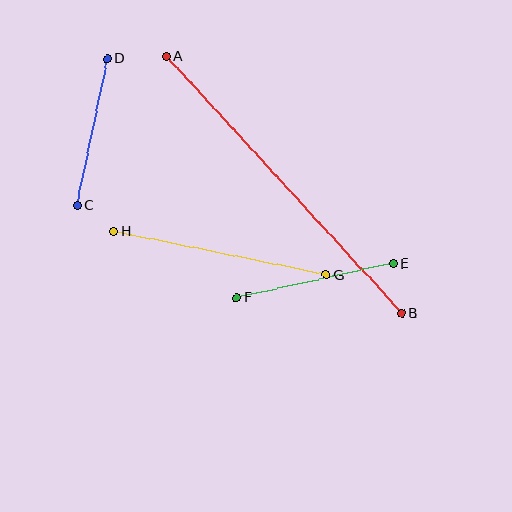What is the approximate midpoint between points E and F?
The midpoint is at approximately (315, 281) pixels.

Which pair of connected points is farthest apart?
Points A and B are farthest apart.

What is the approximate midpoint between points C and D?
The midpoint is at approximately (92, 132) pixels.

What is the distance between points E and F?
The distance is approximately 161 pixels.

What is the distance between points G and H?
The distance is approximately 216 pixels.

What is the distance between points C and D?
The distance is approximately 150 pixels.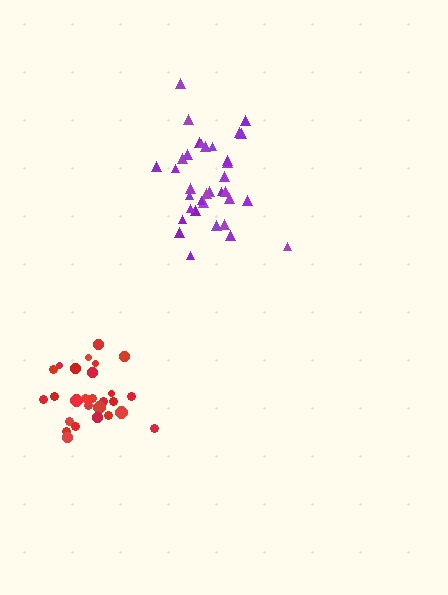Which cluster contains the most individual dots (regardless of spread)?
Purple (35).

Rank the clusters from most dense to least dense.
red, purple.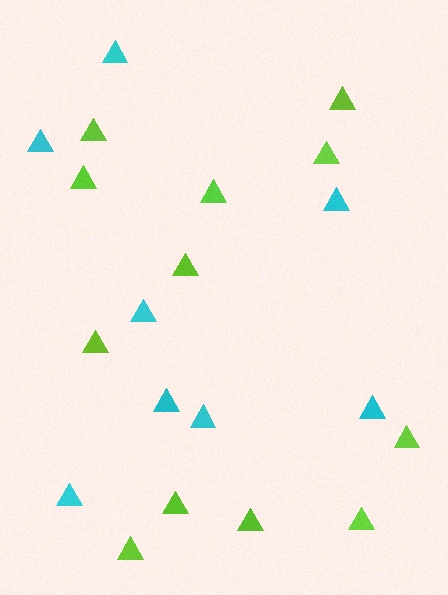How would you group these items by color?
There are 2 groups: one group of lime triangles (12) and one group of cyan triangles (8).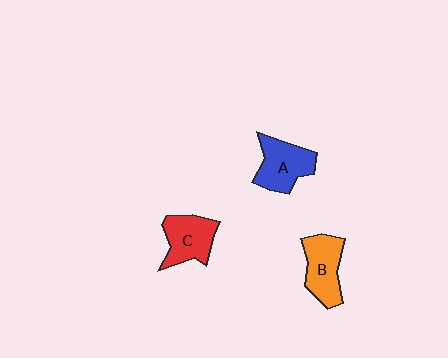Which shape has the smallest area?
Shape C (red).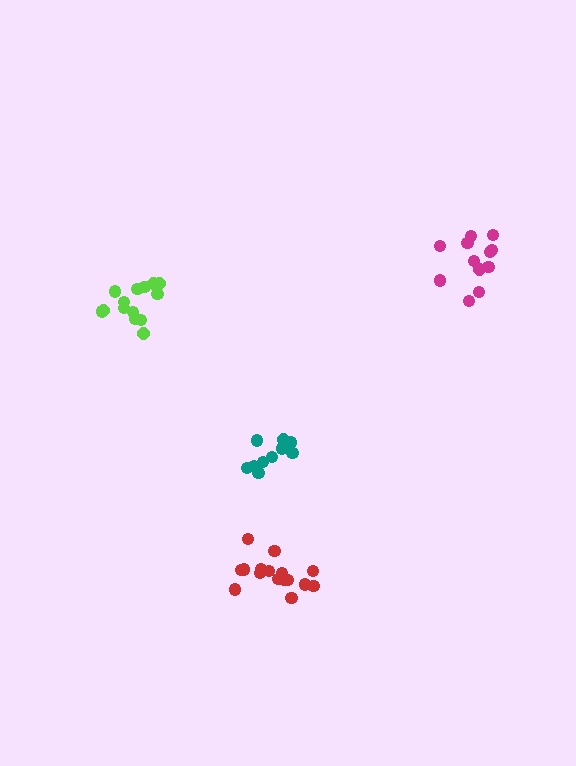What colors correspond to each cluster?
The clusters are colored: magenta, lime, red, teal.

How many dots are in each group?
Group 1: 12 dots, Group 2: 14 dots, Group 3: 16 dots, Group 4: 10 dots (52 total).